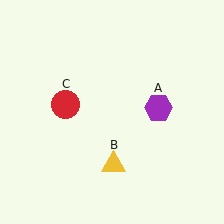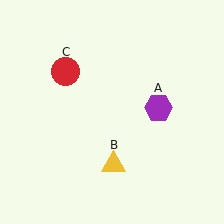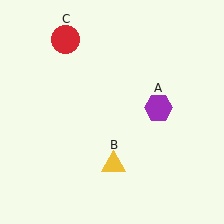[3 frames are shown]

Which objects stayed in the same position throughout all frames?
Purple hexagon (object A) and yellow triangle (object B) remained stationary.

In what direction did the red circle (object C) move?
The red circle (object C) moved up.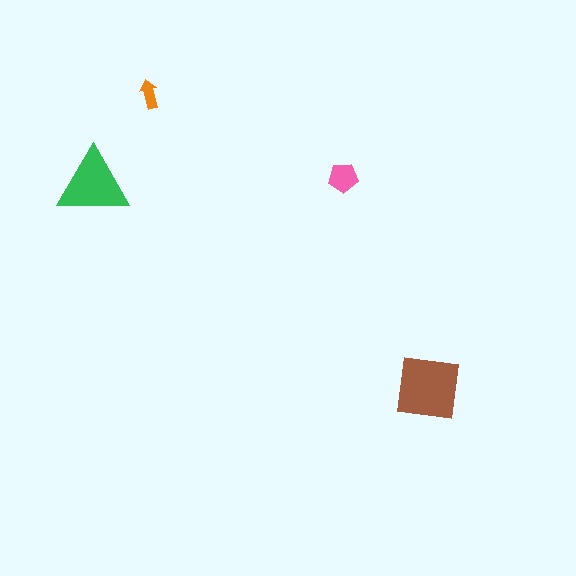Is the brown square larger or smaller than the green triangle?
Larger.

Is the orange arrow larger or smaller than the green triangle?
Smaller.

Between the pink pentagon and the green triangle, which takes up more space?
The green triangle.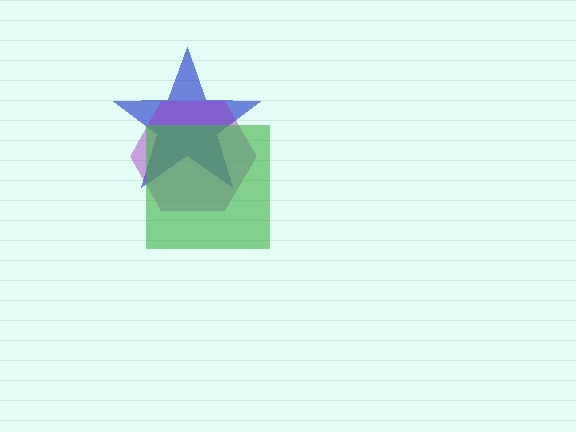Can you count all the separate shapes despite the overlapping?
Yes, there are 3 separate shapes.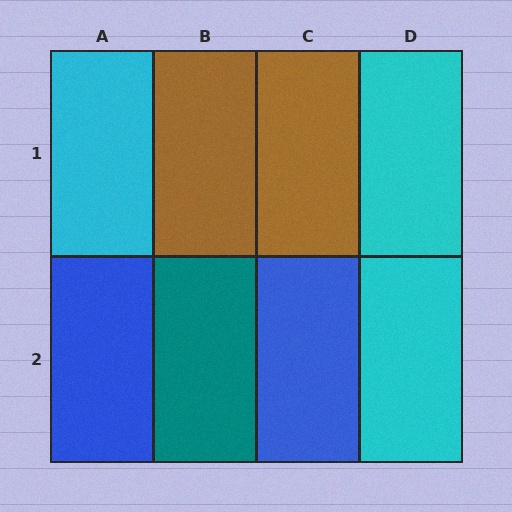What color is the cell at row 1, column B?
Brown.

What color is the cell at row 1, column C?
Brown.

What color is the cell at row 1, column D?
Cyan.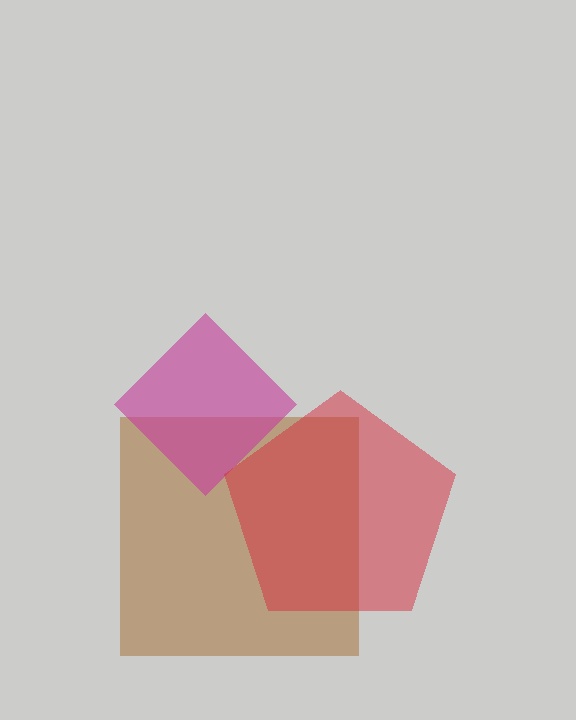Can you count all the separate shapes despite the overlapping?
Yes, there are 3 separate shapes.